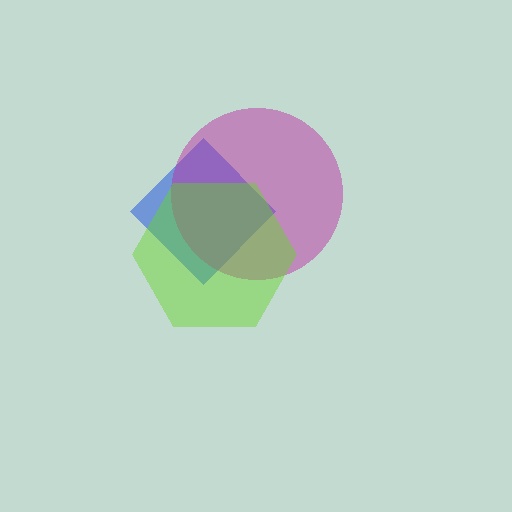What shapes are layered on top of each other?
The layered shapes are: a blue diamond, a magenta circle, a lime hexagon.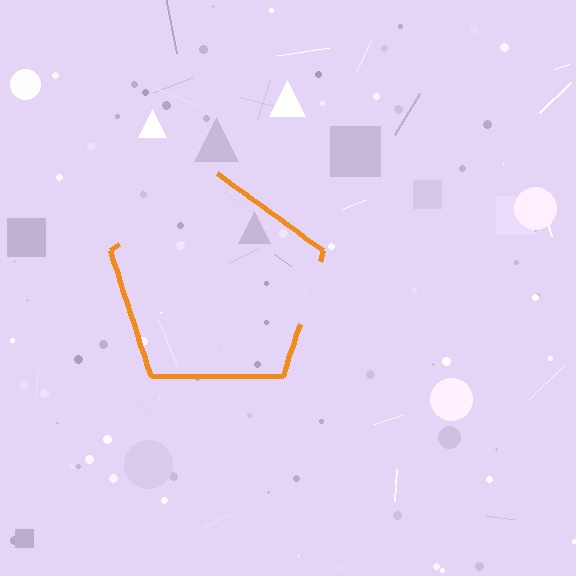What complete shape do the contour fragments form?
The contour fragments form a pentagon.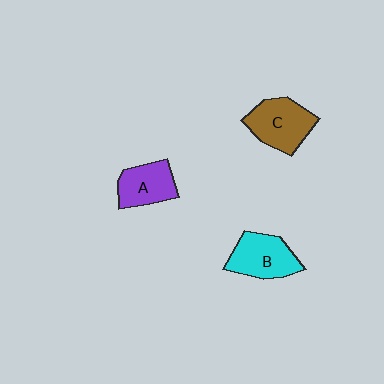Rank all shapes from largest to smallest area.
From largest to smallest: C (brown), B (cyan), A (purple).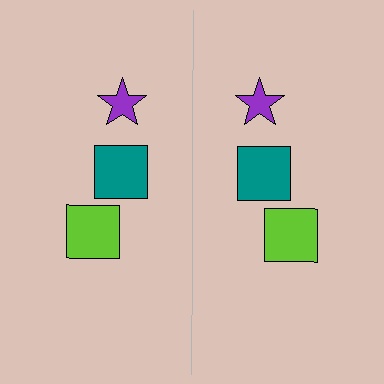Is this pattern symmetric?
Yes, this pattern has bilateral (reflection) symmetry.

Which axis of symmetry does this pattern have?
The pattern has a vertical axis of symmetry running through the center of the image.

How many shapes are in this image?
There are 6 shapes in this image.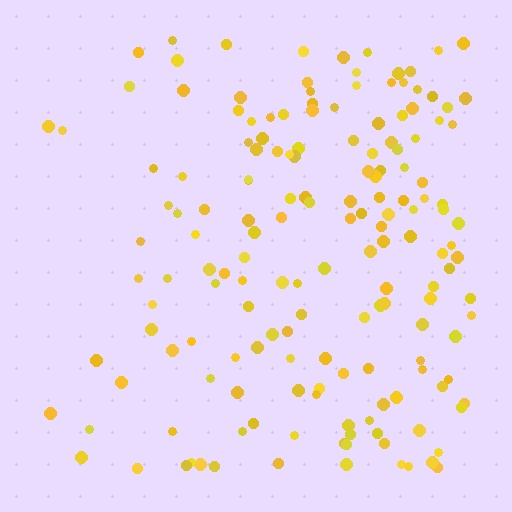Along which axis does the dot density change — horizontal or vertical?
Horizontal.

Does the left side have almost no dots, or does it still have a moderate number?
Still a moderate number, just noticeably fewer than the right.